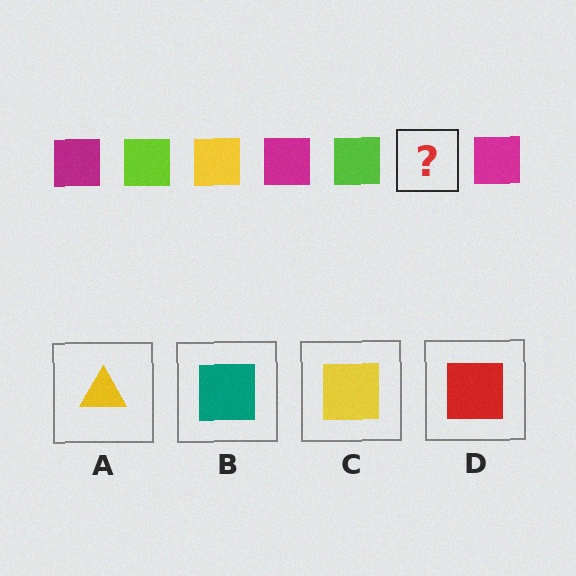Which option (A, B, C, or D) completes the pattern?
C.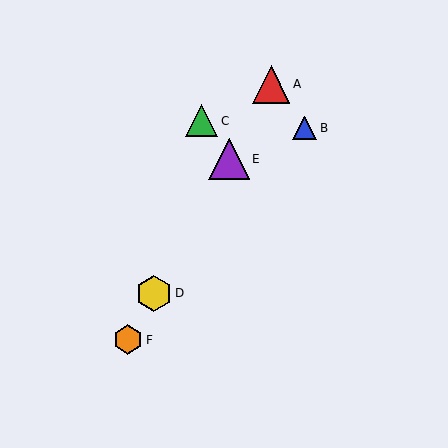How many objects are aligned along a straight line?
4 objects (A, D, E, F) are aligned along a straight line.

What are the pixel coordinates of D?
Object D is at (154, 294).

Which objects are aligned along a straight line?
Objects A, D, E, F are aligned along a straight line.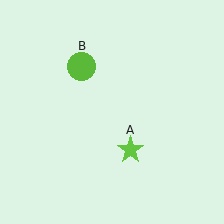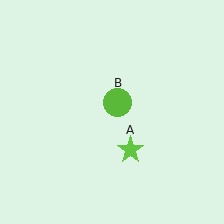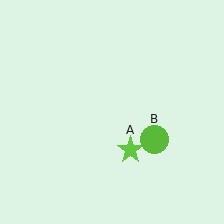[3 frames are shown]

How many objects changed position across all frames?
1 object changed position: lime circle (object B).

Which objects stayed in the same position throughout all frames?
Lime star (object A) remained stationary.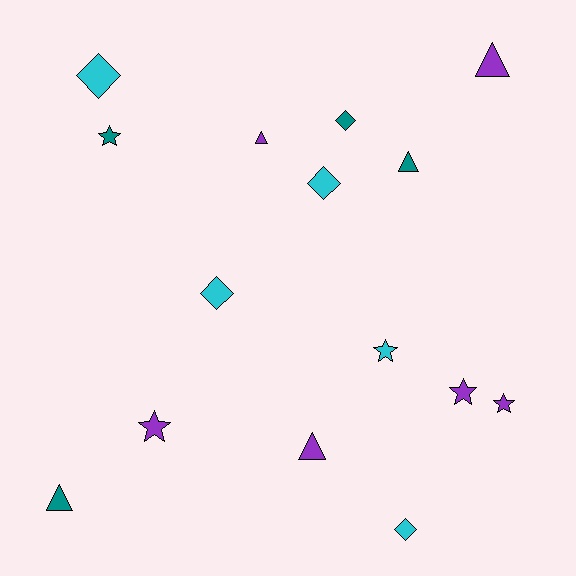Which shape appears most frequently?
Star, with 5 objects.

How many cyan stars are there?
There is 1 cyan star.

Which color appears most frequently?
Purple, with 6 objects.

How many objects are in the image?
There are 15 objects.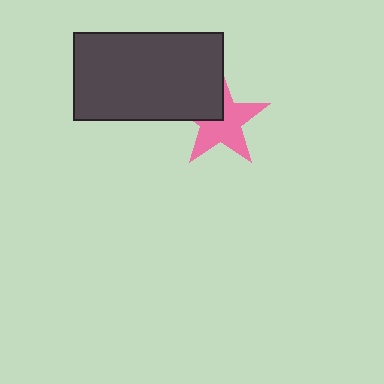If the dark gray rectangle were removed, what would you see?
You would see the complete pink star.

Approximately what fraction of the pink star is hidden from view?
Roughly 32% of the pink star is hidden behind the dark gray rectangle.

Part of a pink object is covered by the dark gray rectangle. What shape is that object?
It is a star.